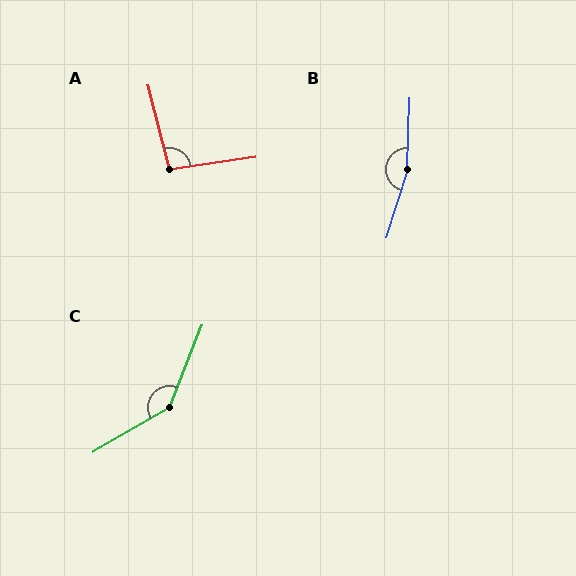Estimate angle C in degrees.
Approximately 141 degrees.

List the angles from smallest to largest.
A (96°), C (141°), B (164°).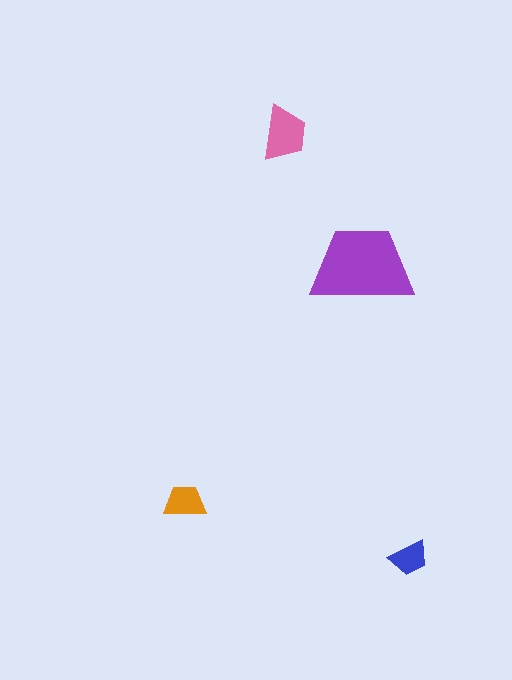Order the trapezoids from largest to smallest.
the purple one, the pink one, the orange one, the blue one.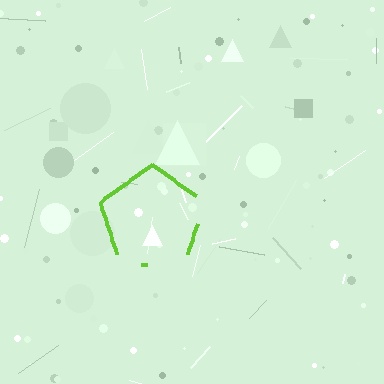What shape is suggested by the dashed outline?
The dashed outline suggests a pentagon.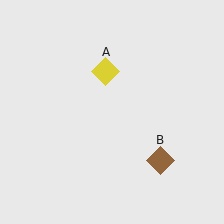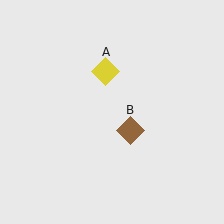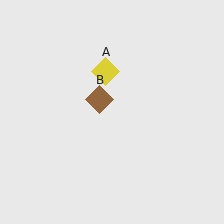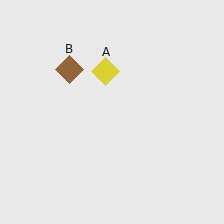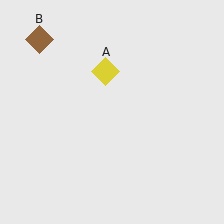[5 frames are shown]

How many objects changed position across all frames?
1 object changed position: brown diamond (object B).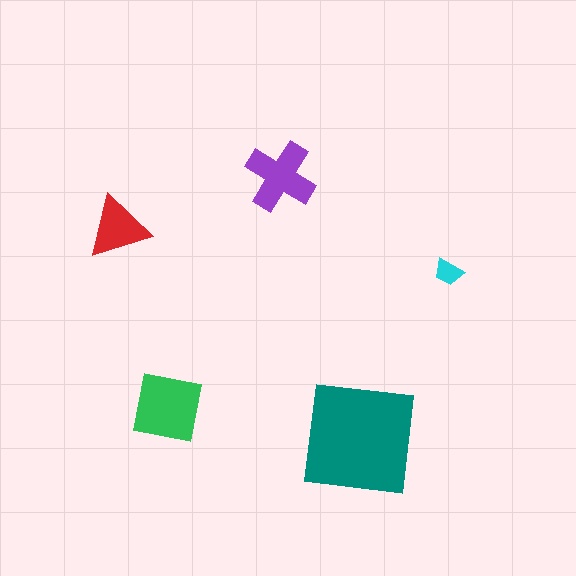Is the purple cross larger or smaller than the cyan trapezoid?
Larger.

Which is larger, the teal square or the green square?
The teal square.